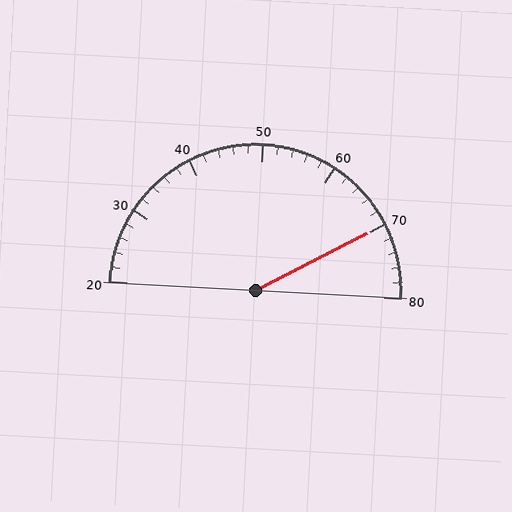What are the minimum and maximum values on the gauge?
The gauge ranges from 20 to 80.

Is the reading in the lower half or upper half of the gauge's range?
The reading is in the upper half of the range (20 to 80).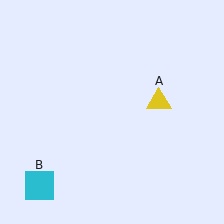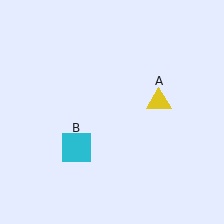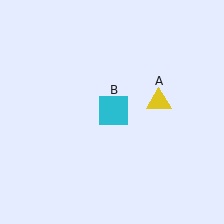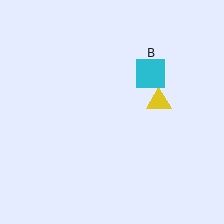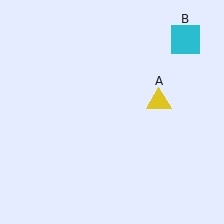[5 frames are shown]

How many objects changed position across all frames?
1 object changed position: cyan square (object B).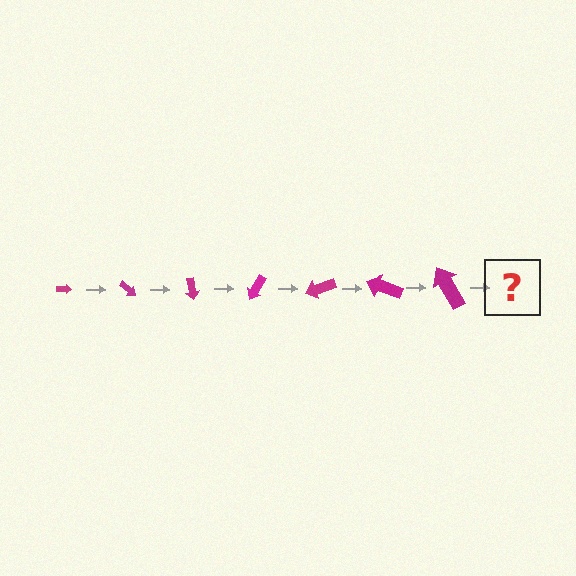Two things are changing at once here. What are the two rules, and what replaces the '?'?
The two rules are that the arrow grows larger each step and it rotates 40 degrees each step. The '?' should be an arrow, larger than the previous one and rotated 280 degrees from the start.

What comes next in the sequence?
The next element should be an arrow, larger than the previous one and rotated 280 degrees from the start.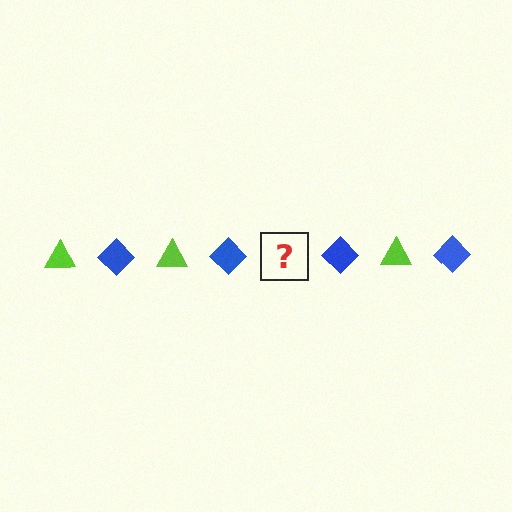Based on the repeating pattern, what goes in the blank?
The blank should be a lime triangle.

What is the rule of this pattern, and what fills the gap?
The rule is that the pattern alternates between lime triangle and blue diamond. The gap should be filled with a lime triangle.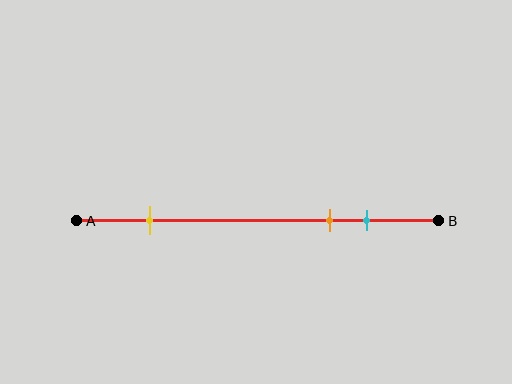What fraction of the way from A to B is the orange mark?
The orange mark is approximately 70% (0.7) of the way from A to B.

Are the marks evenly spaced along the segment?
No, the marks are not evenly spaced.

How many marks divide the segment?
There are 3 marks dividing the segment.